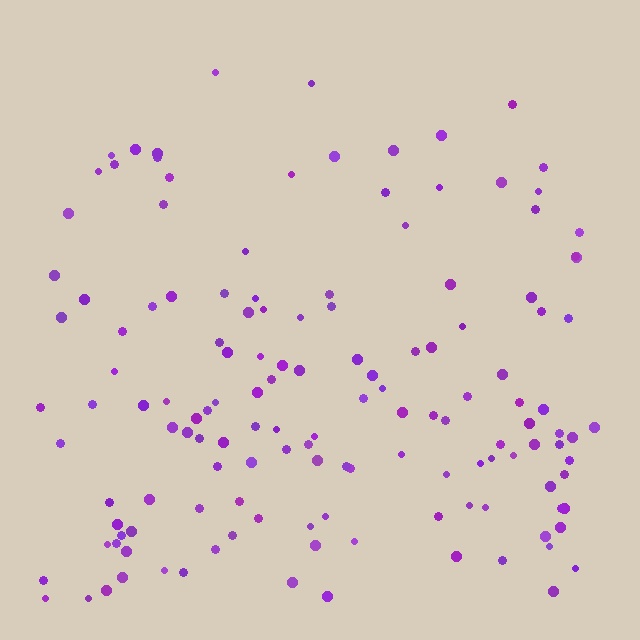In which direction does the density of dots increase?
From top to bottom, with the bottom side densest.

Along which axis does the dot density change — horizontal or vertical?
Vertical.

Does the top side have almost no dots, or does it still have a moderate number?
Still a moderate number, just noticeably fewer than the bottom.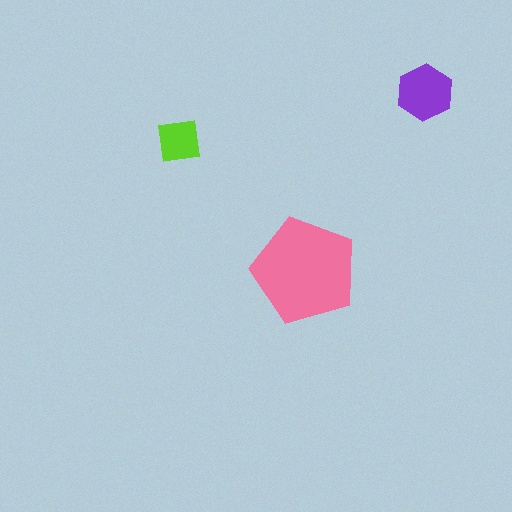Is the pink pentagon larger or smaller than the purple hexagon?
Larger.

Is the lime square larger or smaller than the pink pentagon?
Smaller.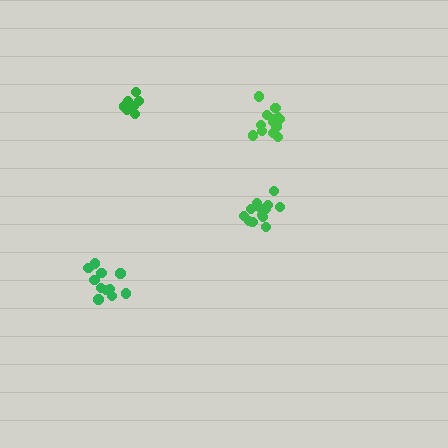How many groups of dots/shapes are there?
There are 4 groups.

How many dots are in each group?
Group 1: 13 dots, Group 2: 14 dots, Group 3: 11 dots, Group 4: 8 dots (46 total).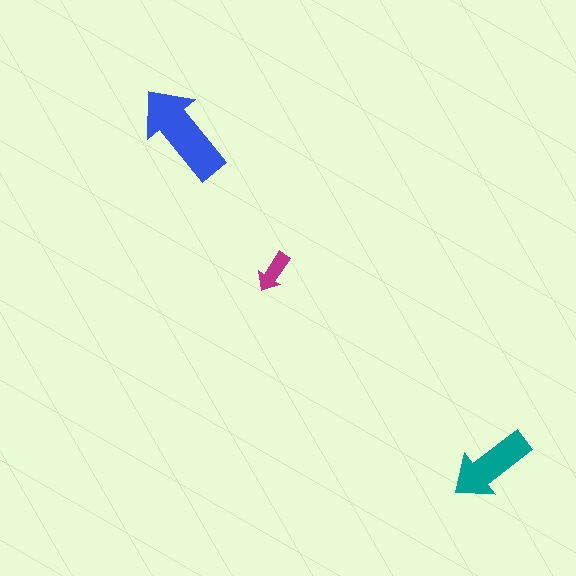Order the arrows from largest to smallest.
the blue one, the teal one, the magenta one.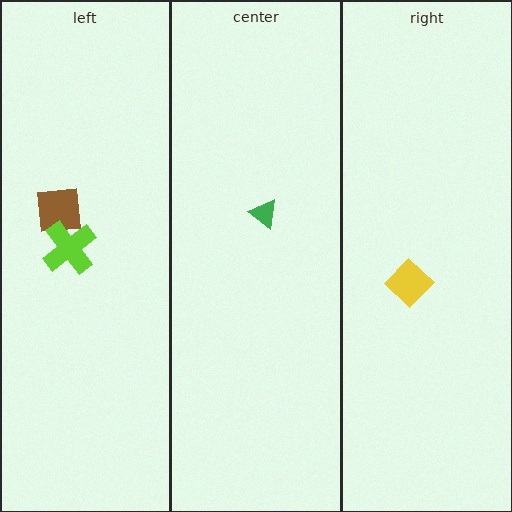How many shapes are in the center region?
1.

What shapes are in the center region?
The green triangle.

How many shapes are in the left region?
2.